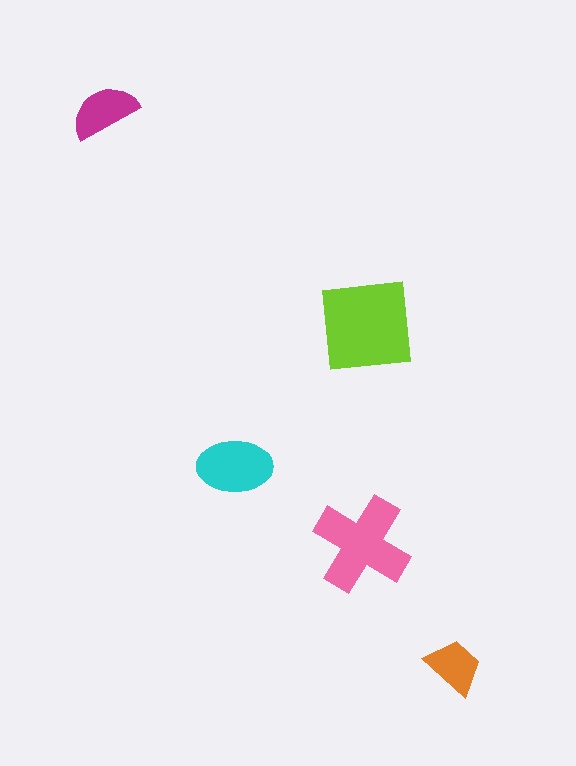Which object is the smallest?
The orange trapezoid.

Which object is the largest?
The lime square.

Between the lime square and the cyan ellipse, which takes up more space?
The lime square.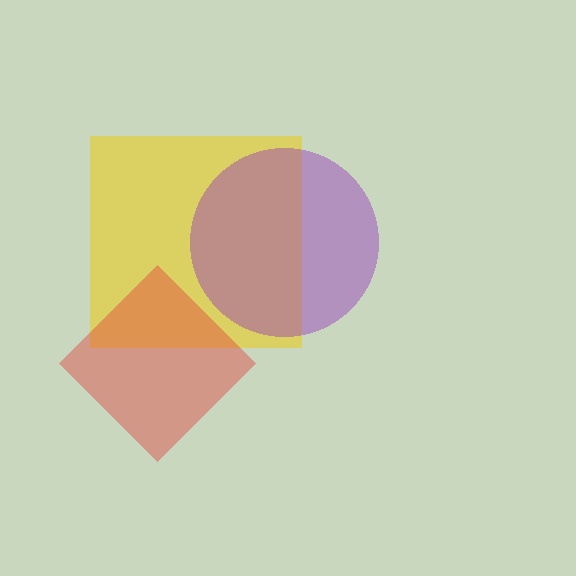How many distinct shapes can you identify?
There are 3 distinct shapes: a yellow square, a purple circle, a red diamond.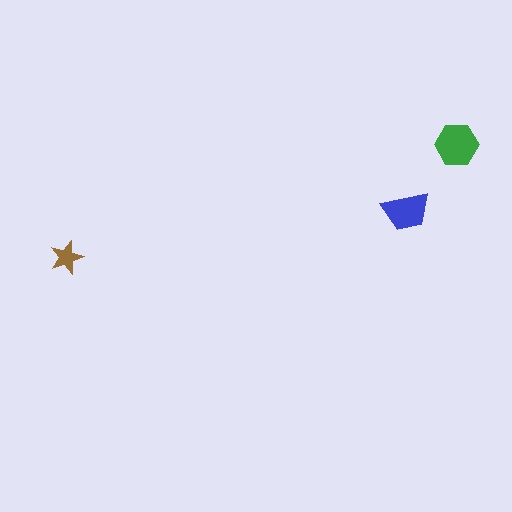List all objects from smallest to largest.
The brown star, the blue trapezoid, the green hexagon.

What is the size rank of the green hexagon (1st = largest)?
1st.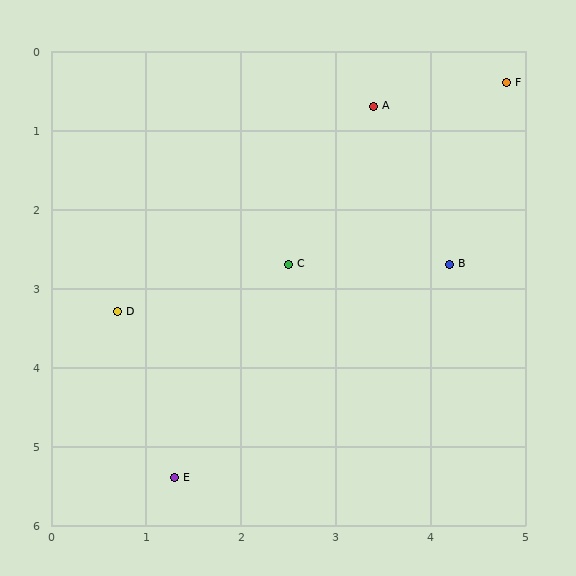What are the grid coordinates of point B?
Point B is at approximately (4.2, 2.7).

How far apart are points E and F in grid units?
Points E and F are about 6.1 grid units apart.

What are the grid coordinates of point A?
Point A is at approximately (3.4, 0.7).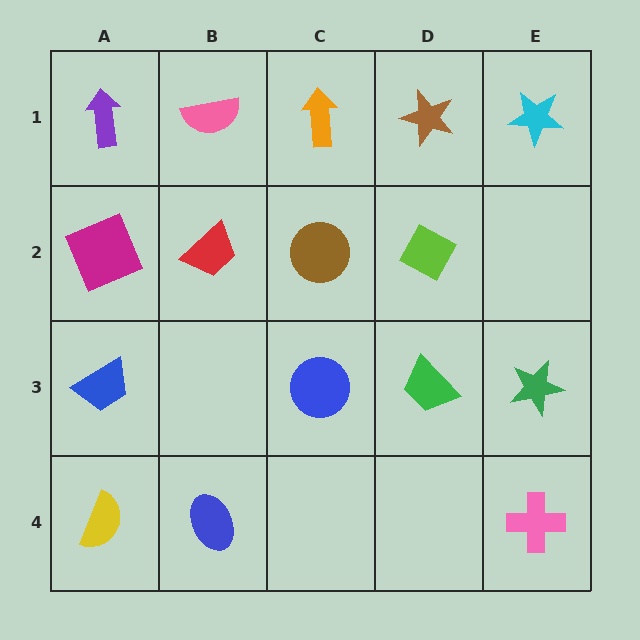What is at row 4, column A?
A yellow semicircle.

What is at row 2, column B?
A red trapezoid.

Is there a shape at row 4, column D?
No, that cell is empty.